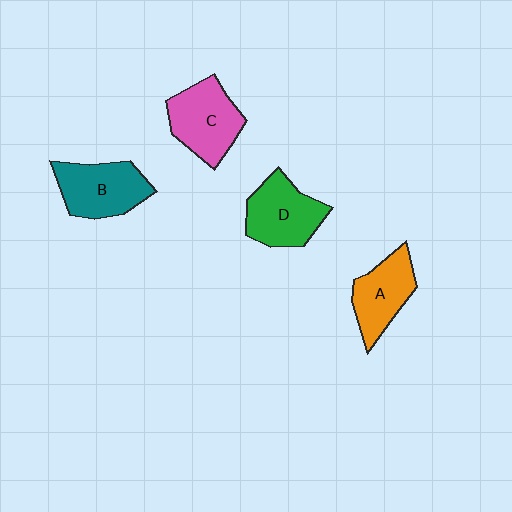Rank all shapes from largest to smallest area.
From largest to smallest: C (pink), B (teal), D (green), A (orange).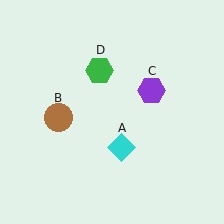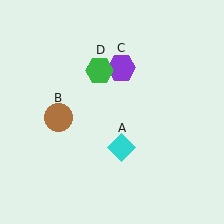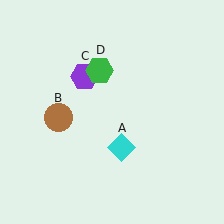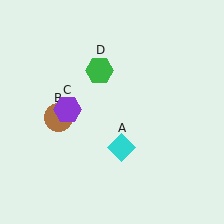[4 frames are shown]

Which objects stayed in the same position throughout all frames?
Cyan diamond (object A) and brown circle (object B) and green hexagon (object D) remained stationary.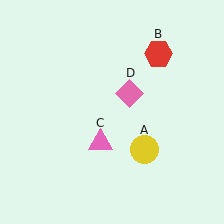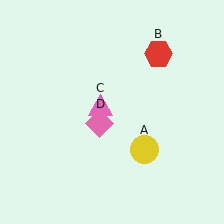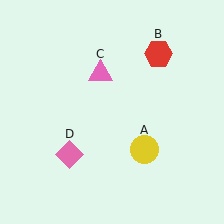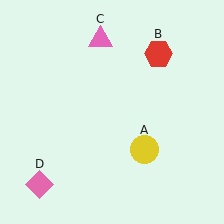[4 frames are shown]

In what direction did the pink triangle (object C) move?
The pink triangle (object C) moved up.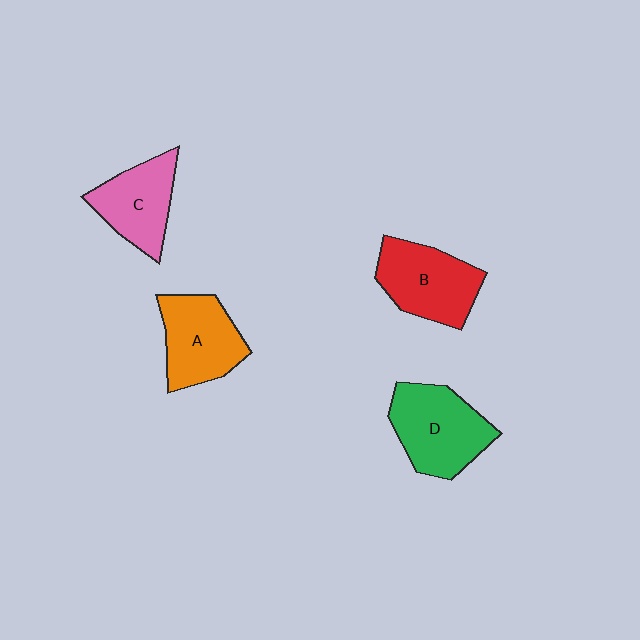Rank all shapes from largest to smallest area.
From largest to smallest: D (green), B (red), A (orange), C (pink).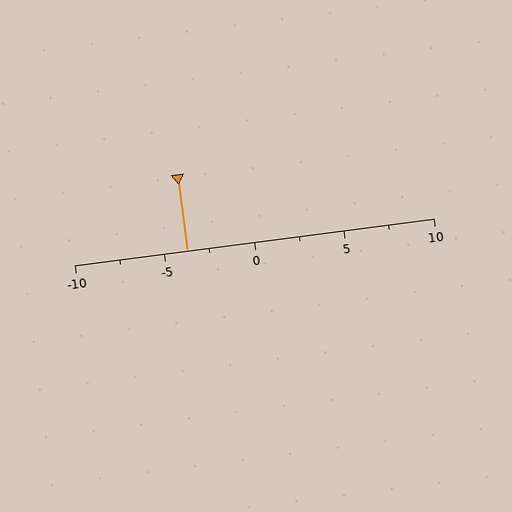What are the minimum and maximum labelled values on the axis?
The axis runs from -10 to 10.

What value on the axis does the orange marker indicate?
The marker indicates approximately -3.8.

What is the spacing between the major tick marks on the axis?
The major ticks are spaced 5 apart.